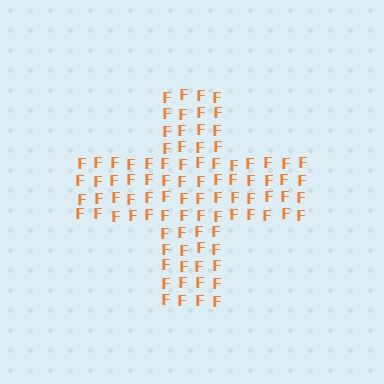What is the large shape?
The large shape is a cross.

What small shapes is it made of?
It is made of small letter F's.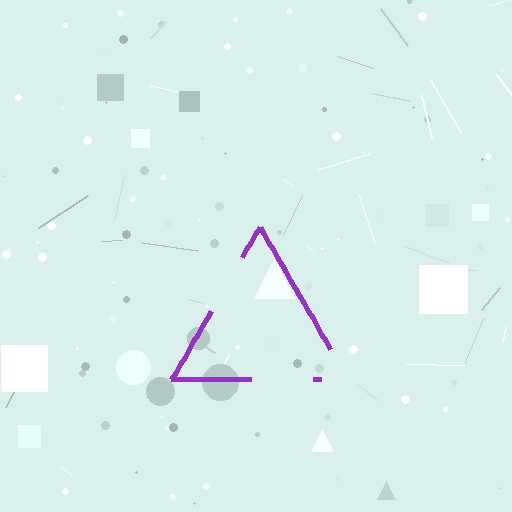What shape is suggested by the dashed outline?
The dashed outline suggests a triangle.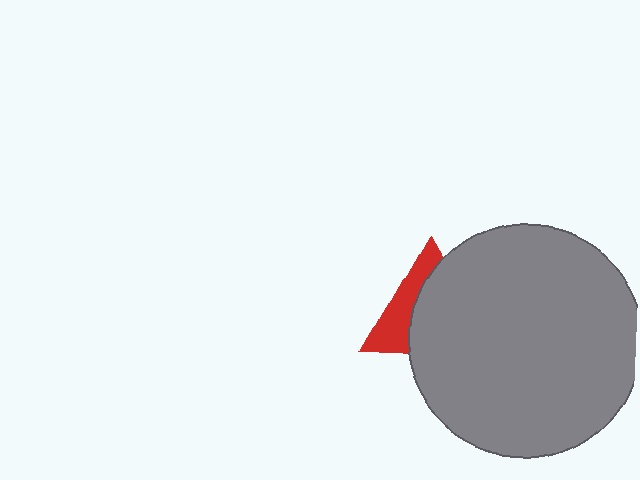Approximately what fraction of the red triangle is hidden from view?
Roughly 62% of the red triangle is hidden behind the gray circle.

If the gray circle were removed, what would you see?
You would see the complete red triangle.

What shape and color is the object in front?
The object in front is a gray circle.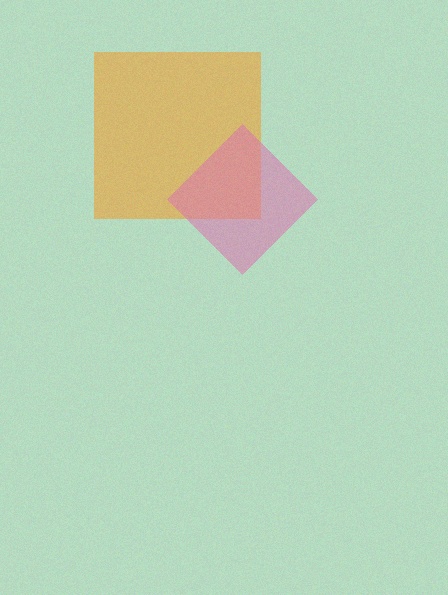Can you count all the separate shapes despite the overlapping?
Yes, there are 2 separate shapes.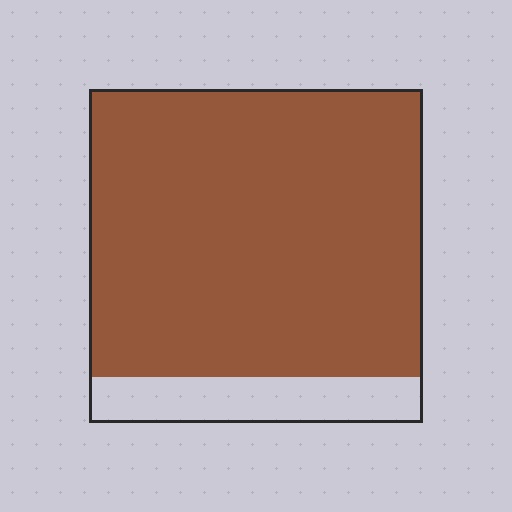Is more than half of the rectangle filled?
Yes.